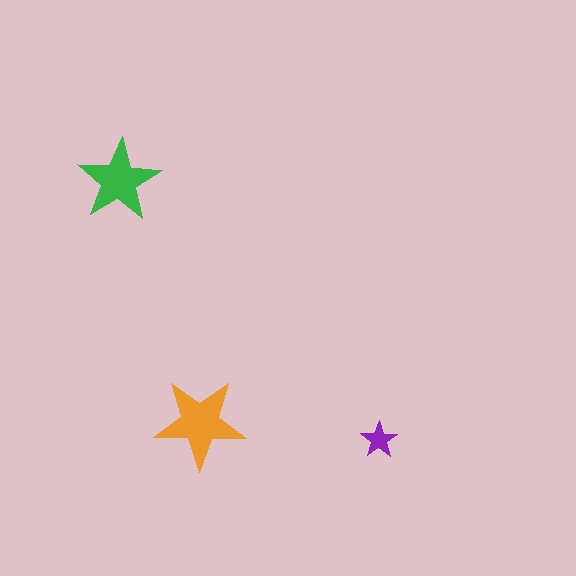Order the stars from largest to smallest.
the orange one, the green one, the purple one.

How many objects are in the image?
There are 3 objects in the image.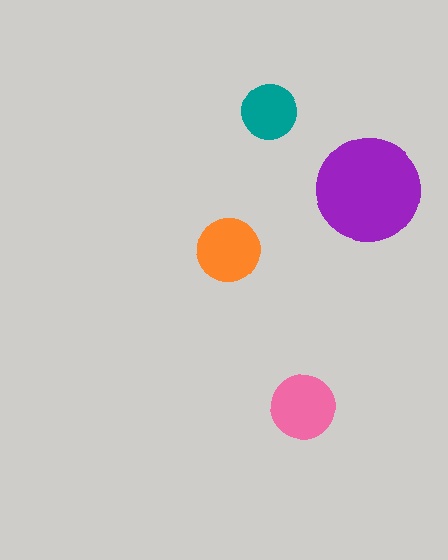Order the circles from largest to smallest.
the purple one, the pink one, the orange one, the teal one.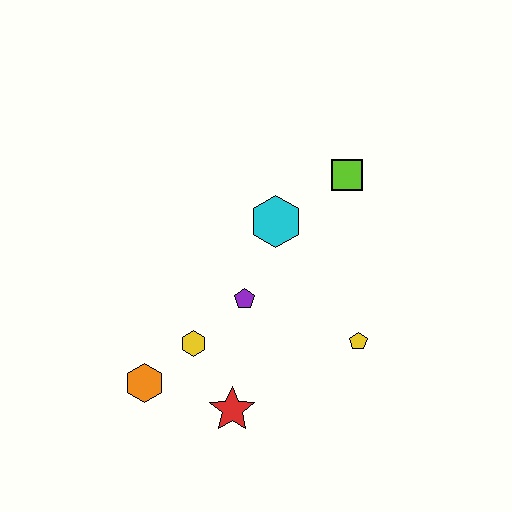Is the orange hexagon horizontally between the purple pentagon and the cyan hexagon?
No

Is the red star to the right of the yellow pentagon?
No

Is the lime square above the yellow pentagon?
Yes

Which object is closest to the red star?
The yellow hexagon is closest to the red star.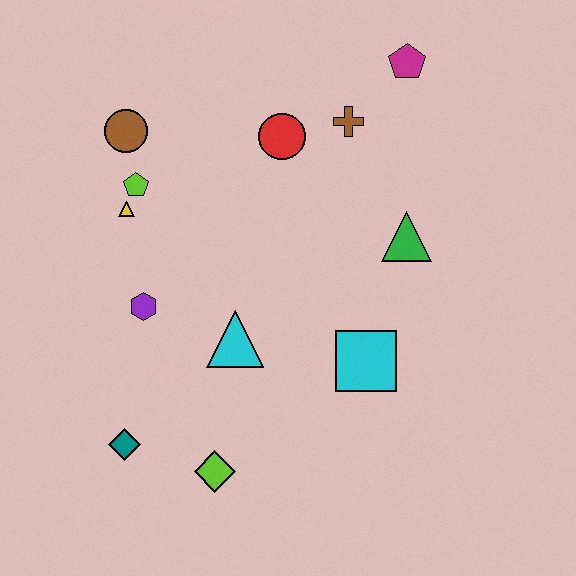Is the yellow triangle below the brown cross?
Yes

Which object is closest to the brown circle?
The lime pentagon is closest to the brown circle.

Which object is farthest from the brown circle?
The lime diamond is farthest from the brown circle.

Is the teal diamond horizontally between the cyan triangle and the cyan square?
No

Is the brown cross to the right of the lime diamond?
Yes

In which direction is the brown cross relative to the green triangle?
The brown cross is above the green triangle.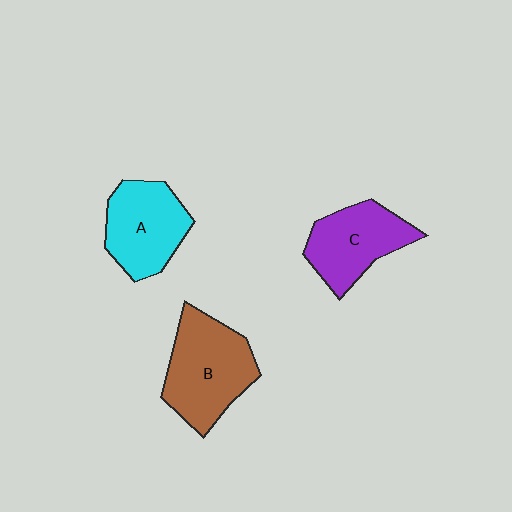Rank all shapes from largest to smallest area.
From largest to smallest: B (brown), A (cyan), C (purple).